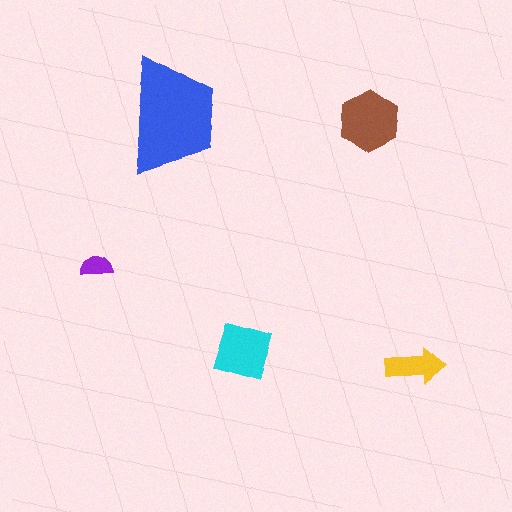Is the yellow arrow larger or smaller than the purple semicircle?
Larger.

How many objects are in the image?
There are 5 objects in the image.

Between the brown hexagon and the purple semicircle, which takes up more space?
The brown hexagon.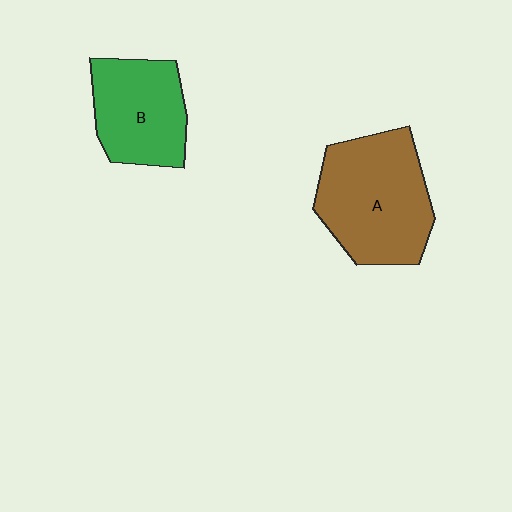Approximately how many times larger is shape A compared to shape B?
Approximately 1.4 times.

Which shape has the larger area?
Shape A (brown).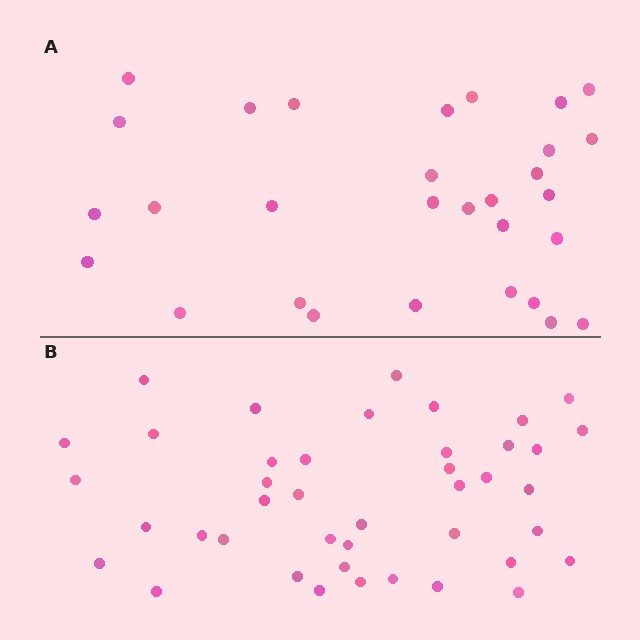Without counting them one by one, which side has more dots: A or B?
Region B (the bottom region) has more dots.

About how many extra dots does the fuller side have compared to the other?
Region B has roughly 12 or so more dots than region A.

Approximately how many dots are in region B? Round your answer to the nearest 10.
About 40 dots. (The exact count is 42, which rounds to 40.)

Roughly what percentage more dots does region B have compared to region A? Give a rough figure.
About 40% more.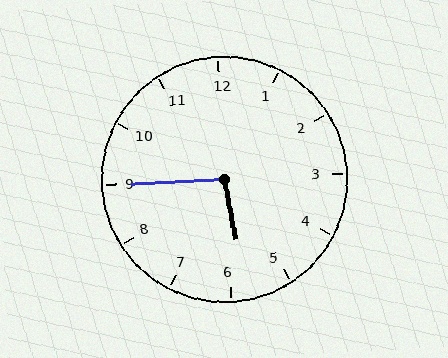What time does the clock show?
5:45.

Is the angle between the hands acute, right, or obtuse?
It is obtuse.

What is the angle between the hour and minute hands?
Approximately 98 degrees.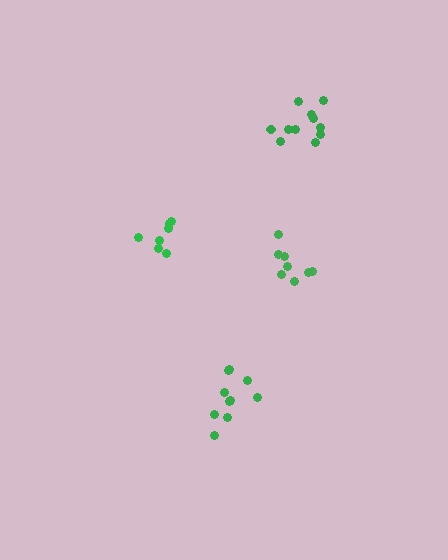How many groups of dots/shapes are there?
There are 4 groups.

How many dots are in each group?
Group 1: 8 dots, Group 2: 10 dots, Group 3: 7 dots, Group 4: 11 dots (36 total).